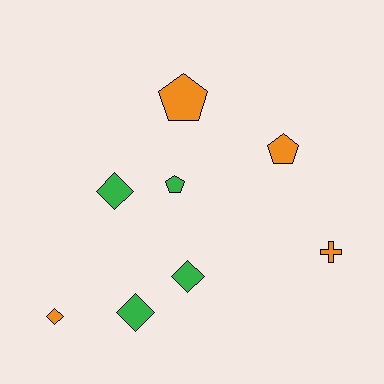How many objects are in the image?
There are 8 objects.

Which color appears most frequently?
Orange, with 4 objects.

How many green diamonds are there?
There are 3 green diamonds.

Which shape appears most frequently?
Diamond, with 4 objects.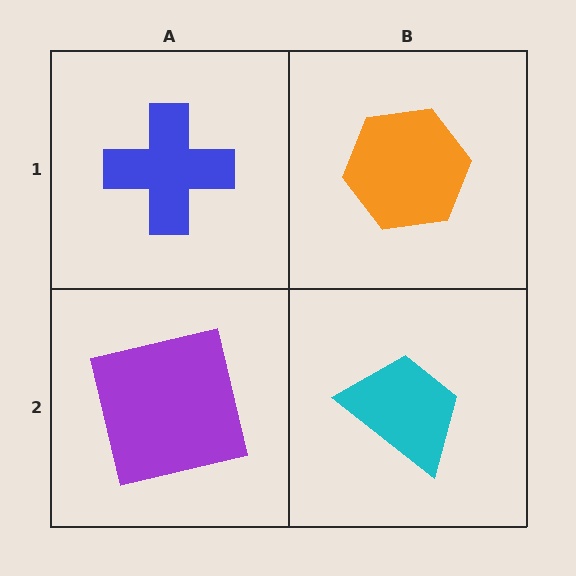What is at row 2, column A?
A purple square.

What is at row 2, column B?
A cyan trapezoid.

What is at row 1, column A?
A blue cross.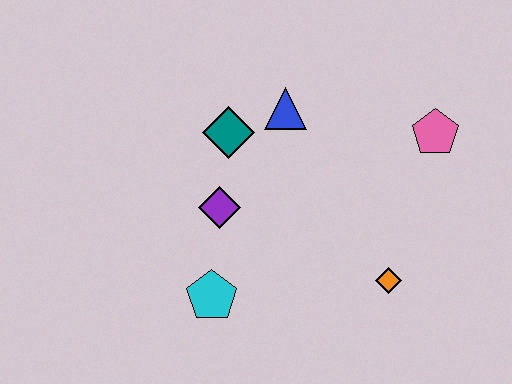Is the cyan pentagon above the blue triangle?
No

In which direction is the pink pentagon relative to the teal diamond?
The pink pentagon is to the right of the teal diamond.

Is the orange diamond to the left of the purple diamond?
No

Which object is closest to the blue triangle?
The teal diamond is closest to the blue triangle.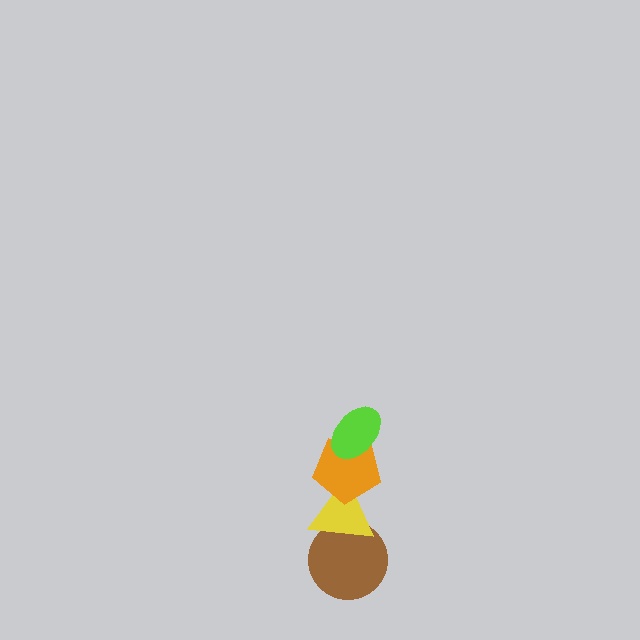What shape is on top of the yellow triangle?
The orange pentagon is on top of the yellow triangle.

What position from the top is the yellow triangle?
The yellow triangle is 3rd from the top.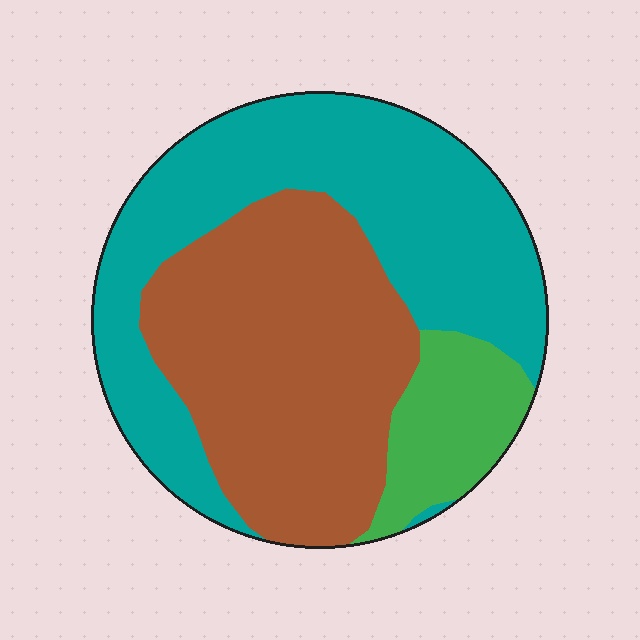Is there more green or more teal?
Teal.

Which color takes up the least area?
Green, at roughly 10%.